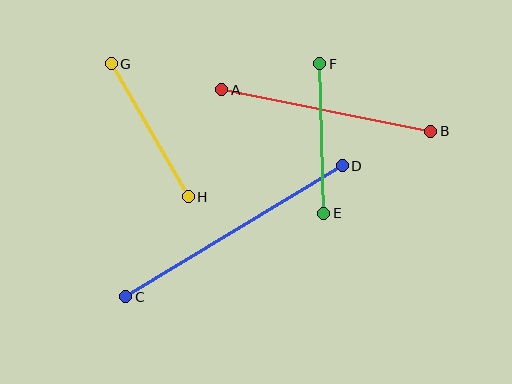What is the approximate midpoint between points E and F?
The midpoint is at approximately (322, 139) pixels.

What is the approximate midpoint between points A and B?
The midpoint is at approximately (326, 110) pixels.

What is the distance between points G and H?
The distance is approximately 154 pixels.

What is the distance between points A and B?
The distance is approximately 213 pixels.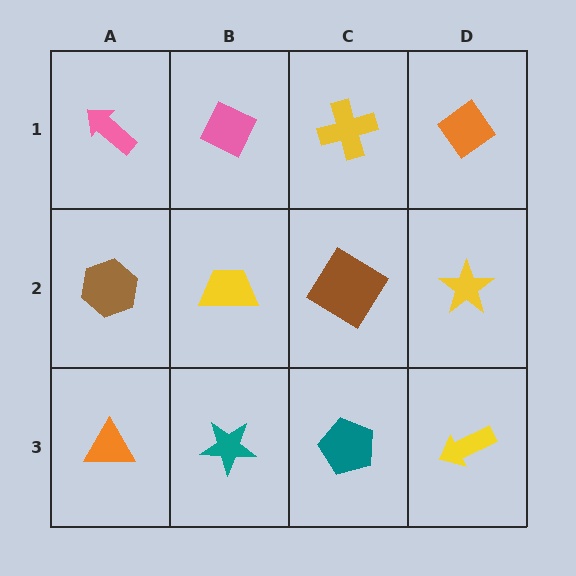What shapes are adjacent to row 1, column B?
A yellow trapezoid (row 2, column B), a pink arrow (row 1, column A), a yellow cross (row 1, column C).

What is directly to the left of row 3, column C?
A teal star.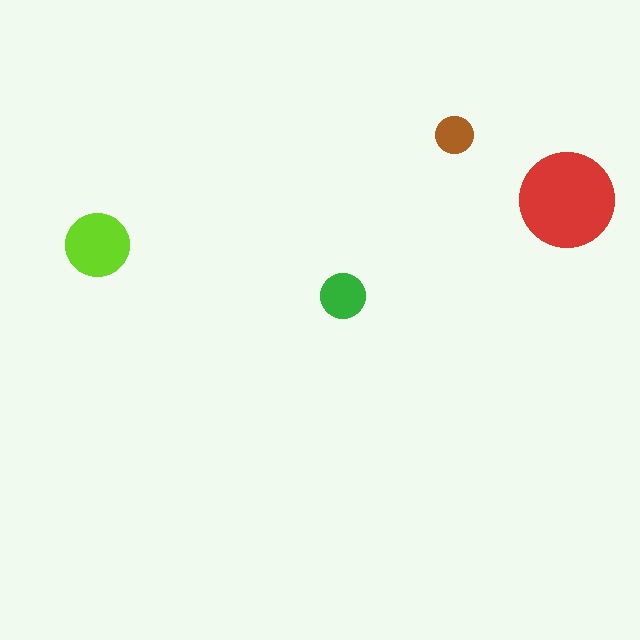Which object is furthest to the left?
The lime circle is leftmost.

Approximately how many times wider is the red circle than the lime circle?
About 1.5 times wider.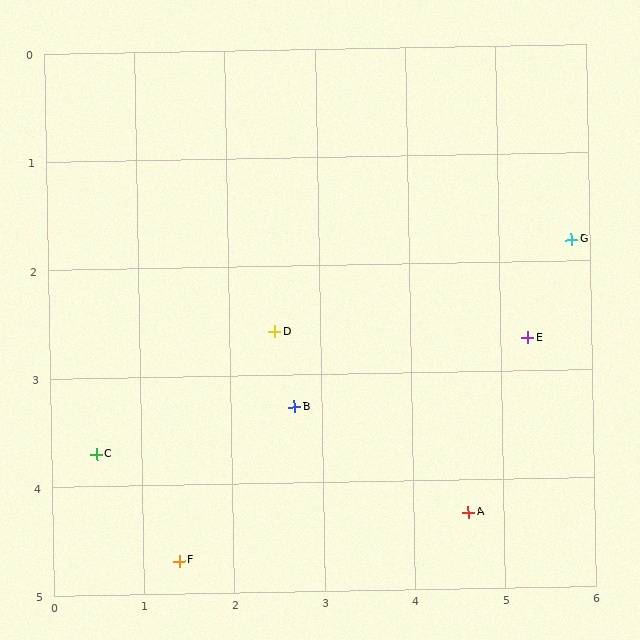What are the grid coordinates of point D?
Point D is at approximately (2.5, 2.6).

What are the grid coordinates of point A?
Point A is at approximately (4.6, 4.3).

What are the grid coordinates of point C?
Point C is at approximately (0.5, 3.7).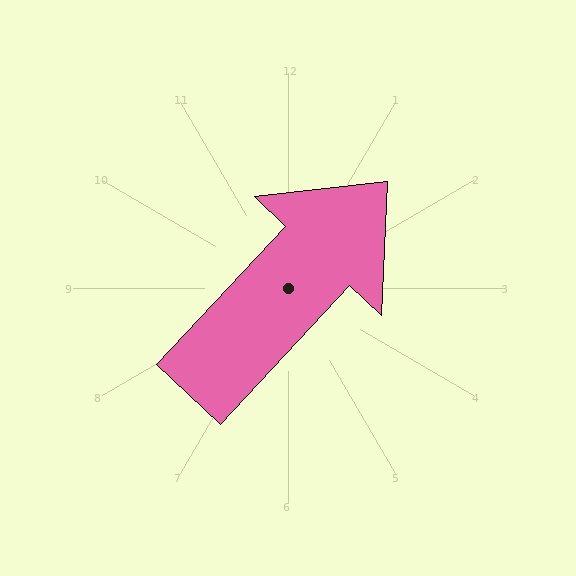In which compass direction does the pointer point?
Northeast.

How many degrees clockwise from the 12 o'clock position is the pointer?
Approximately 43 degrees.